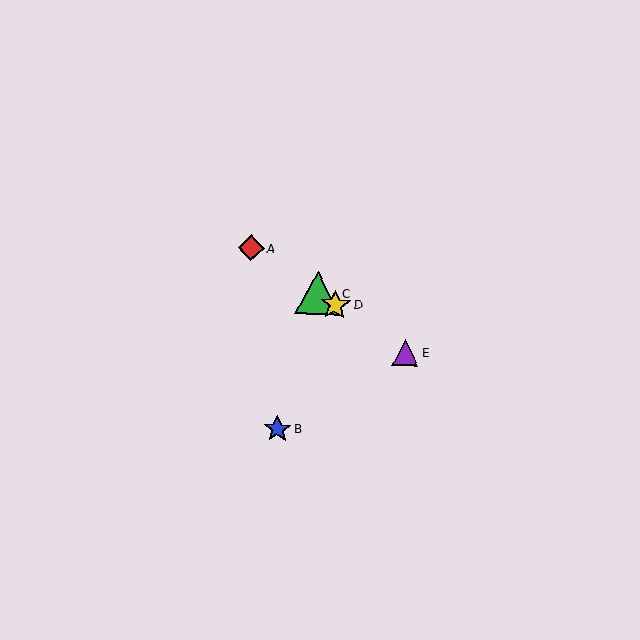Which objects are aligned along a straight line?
Objects A, C, D, E are aligned along a straight line.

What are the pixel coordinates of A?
Object A is at (251, 248).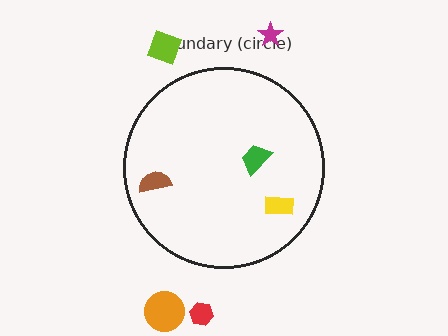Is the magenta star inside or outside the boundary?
Outside.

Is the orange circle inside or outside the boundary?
Outside.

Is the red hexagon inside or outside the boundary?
Outside.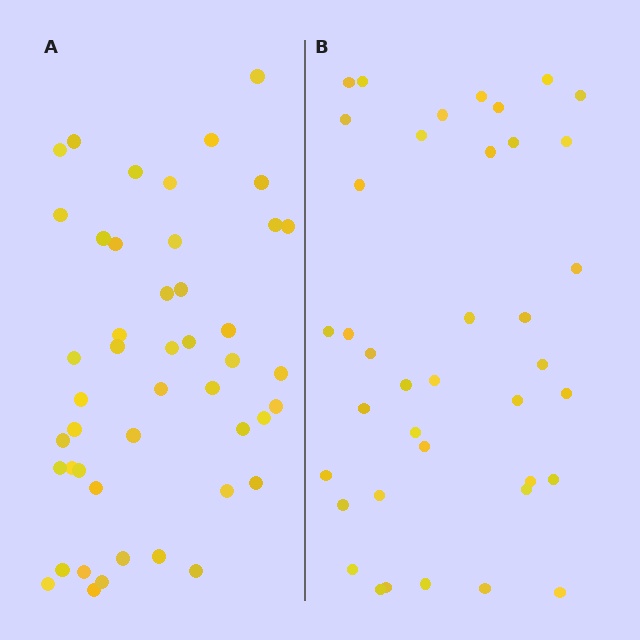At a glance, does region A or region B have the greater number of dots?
Region A (the left region) has more dots.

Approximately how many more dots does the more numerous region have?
Region A has roughly 8 or so more dots than region B.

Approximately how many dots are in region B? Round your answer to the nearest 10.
About 40 dots. (The exact count is 39, which rounds to 40.)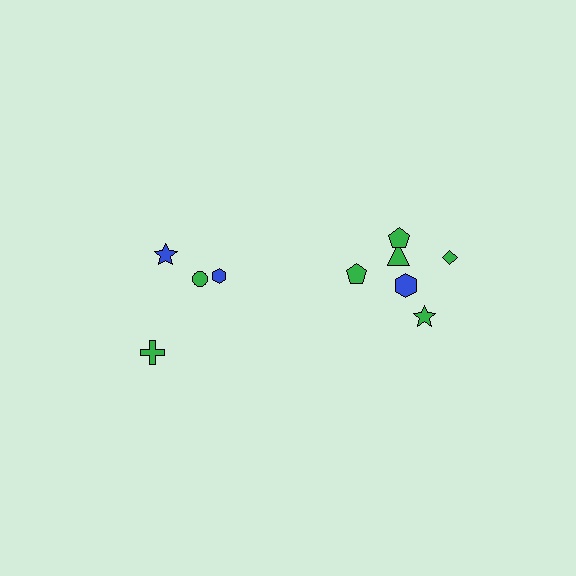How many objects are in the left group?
There are 4 objects.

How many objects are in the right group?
There are 6 objects.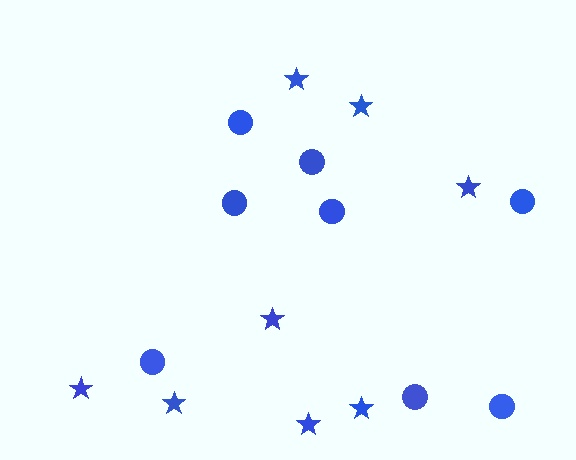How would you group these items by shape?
There are 2 groups: one group of circles (8) and one group of stars (8).